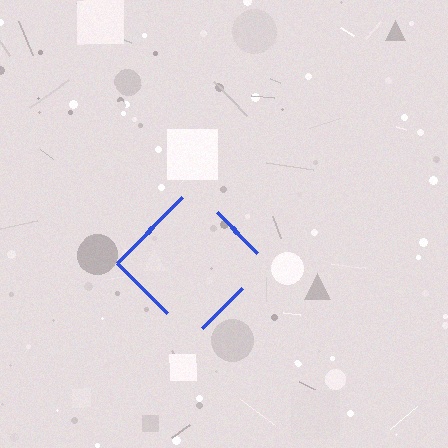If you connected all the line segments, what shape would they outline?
They would outline a diamond.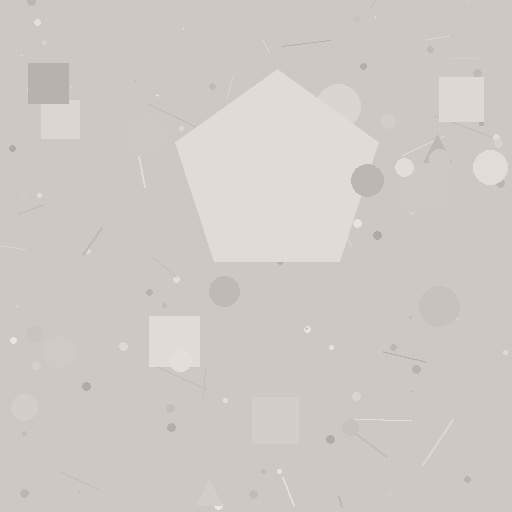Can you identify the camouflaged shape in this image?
The camouflaged shape is a pentagon.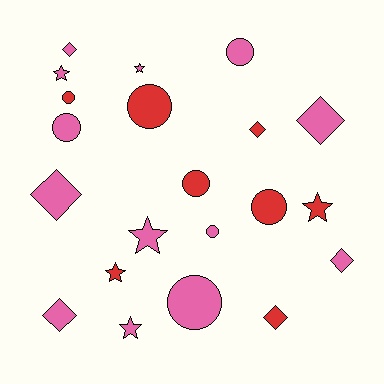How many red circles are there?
There are 4 red circles.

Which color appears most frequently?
Pink, with 13 objects.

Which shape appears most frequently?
Circle, with 8 objects.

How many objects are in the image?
There are 21 objects.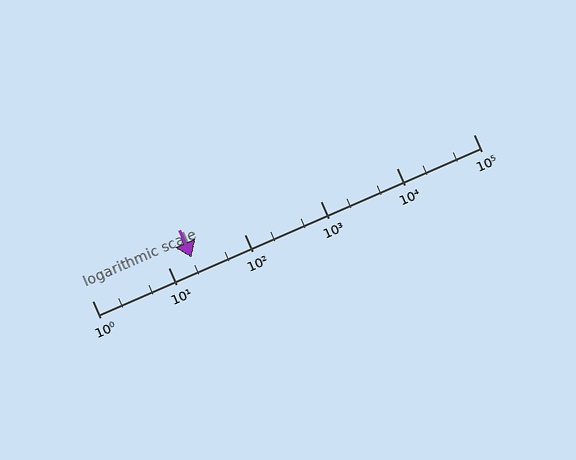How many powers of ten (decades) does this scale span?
The scale spans 5 decades, from 1 to 100000.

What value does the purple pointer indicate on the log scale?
The pointer indicates approximately 20.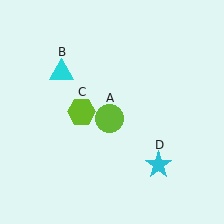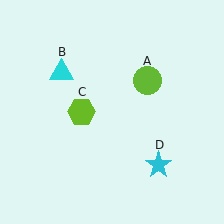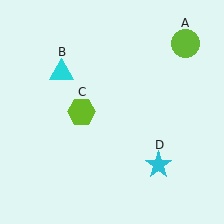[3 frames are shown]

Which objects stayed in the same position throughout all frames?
Cyan triangle (object B) and lime hexagon (object C) and cyan star (object D) remained stationary.